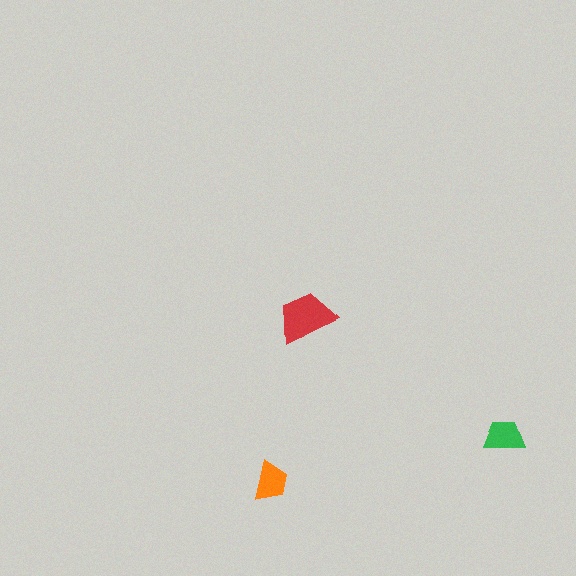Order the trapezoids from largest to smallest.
the red one, the green one, the orange one.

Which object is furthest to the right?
The green trapezoid is rightmost.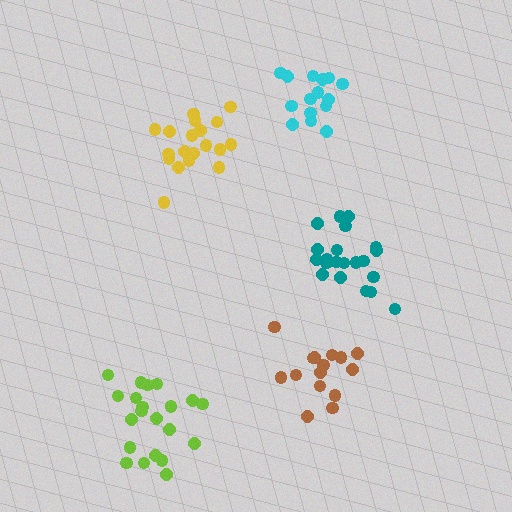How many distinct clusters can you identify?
There are 5 distinct clusters.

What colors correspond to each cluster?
The clusters are colored: brown, yellow, lime, cyan, teal.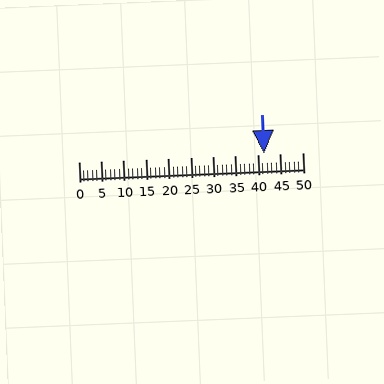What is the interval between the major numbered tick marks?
The major tick marks are spaced 5 units apart.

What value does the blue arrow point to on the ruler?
The blue arrow points to approximately 41.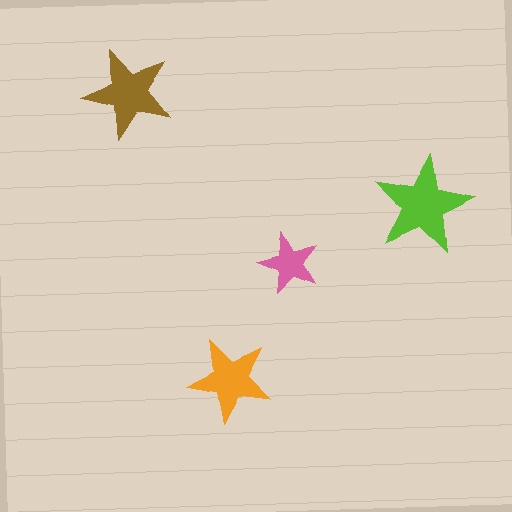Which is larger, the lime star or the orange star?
The lime one.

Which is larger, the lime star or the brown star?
The lime one.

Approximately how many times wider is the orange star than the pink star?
About 1.5 times wider.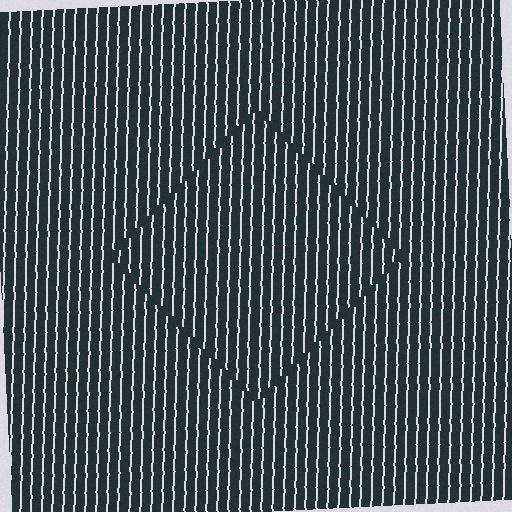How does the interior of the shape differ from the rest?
The interior of the shape contains the same grating, shifted by half a period — the contour is defined by the phase discontinuity where line-ends from the inner and outer gratings abut.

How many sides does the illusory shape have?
4 sides — the line-ends trace a square.